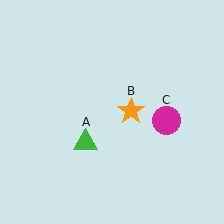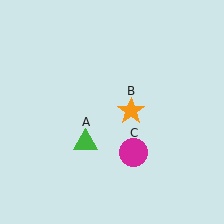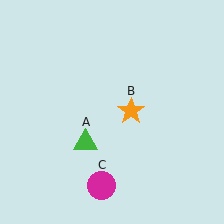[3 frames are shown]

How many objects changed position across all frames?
1 object changed position: magenta circle (object C).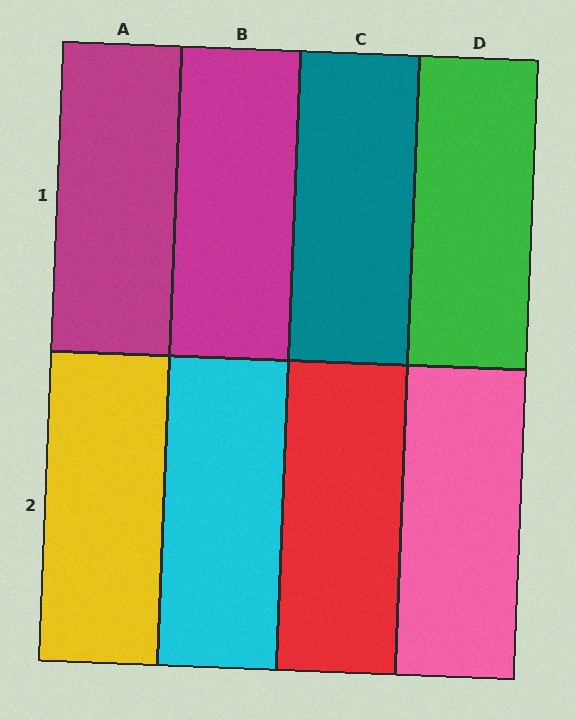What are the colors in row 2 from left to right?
Yellow, cyan, red, pink.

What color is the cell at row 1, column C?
Teal.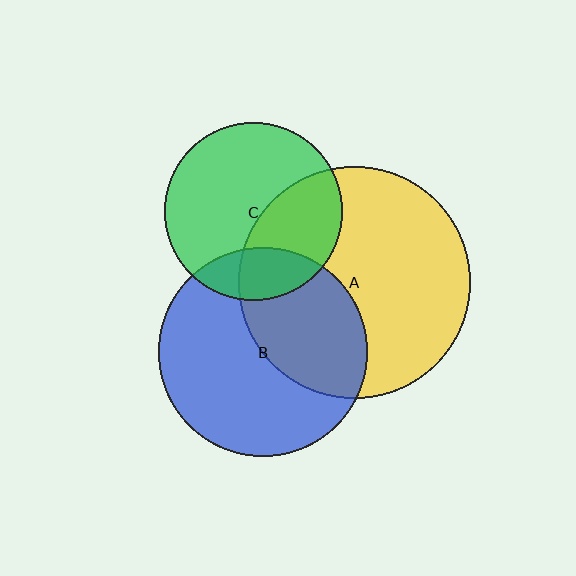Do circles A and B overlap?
Yes.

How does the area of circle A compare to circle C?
Approximately 1.7 times.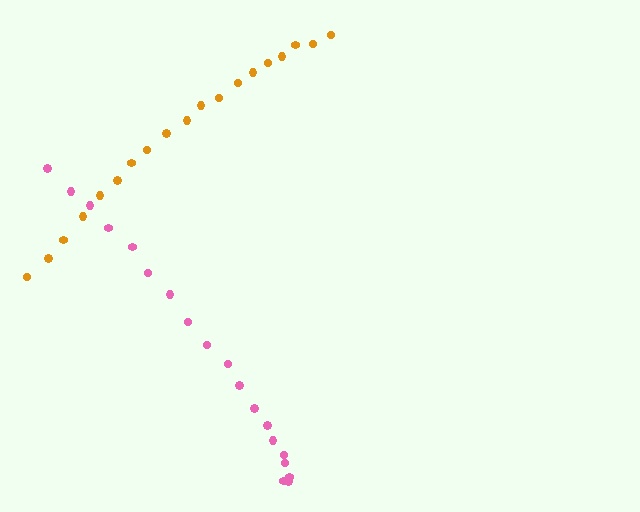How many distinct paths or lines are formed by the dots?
There are 2 distinct paths.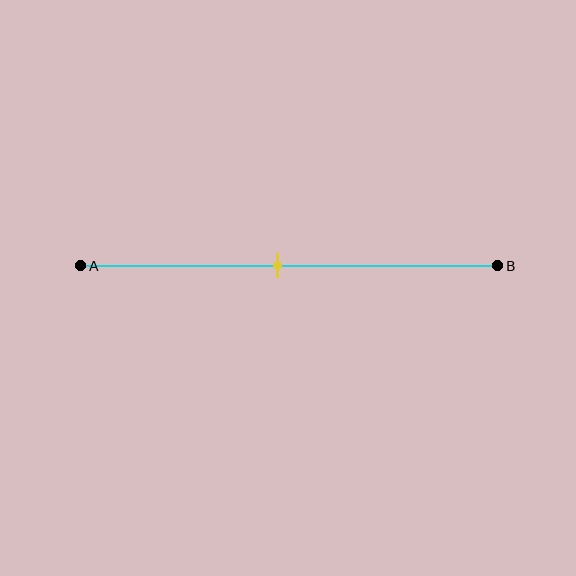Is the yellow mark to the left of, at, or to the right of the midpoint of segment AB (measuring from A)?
The yellow mark is approximately at the midpoint of segment AB.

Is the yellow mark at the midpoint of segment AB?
Yes, the mark is approximately at the midpoint.